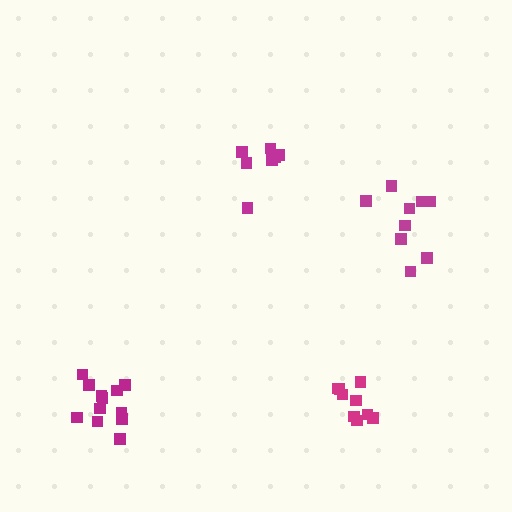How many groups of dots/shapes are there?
There are 4 groups.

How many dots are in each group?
Group 1: 9 dots, Group 2: 9 dots, Group 3: 7 dots, Group 4: 12 dots (37 total).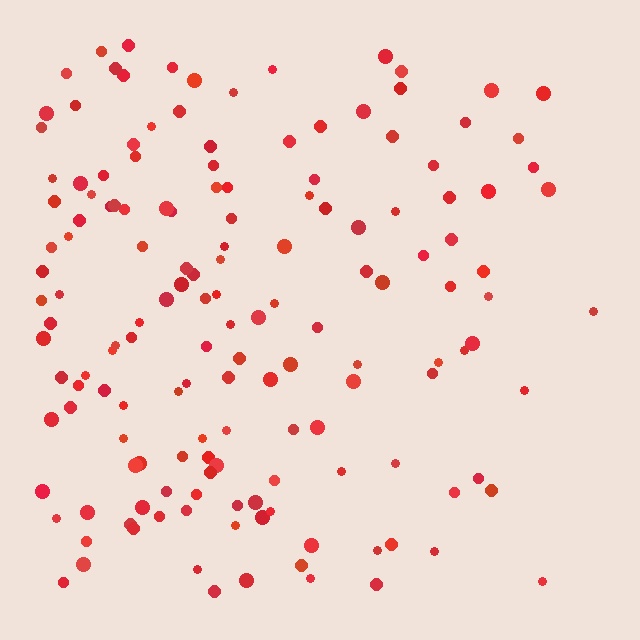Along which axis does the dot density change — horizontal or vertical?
Horizontal.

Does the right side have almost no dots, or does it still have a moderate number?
Still a moderate number, just noticeably fewer than the left.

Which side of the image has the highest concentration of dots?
The left.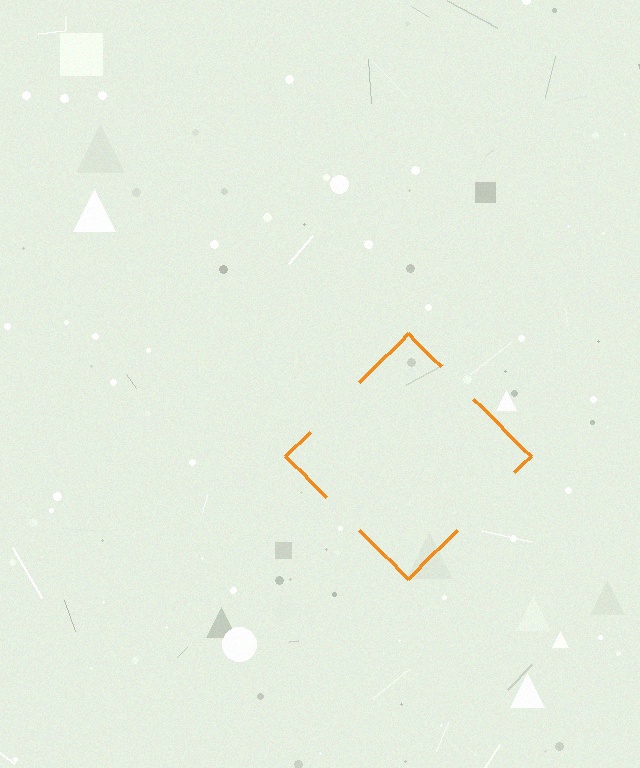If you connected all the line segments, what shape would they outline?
They would outline a diamond.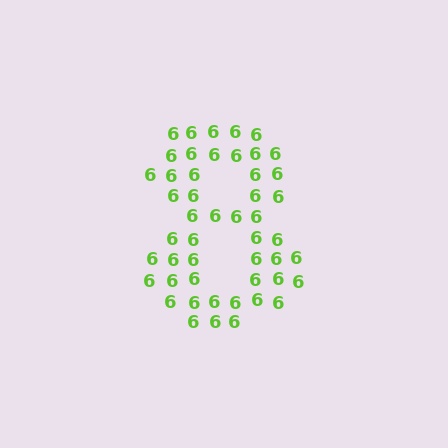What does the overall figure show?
The overall figure shows the digit 8.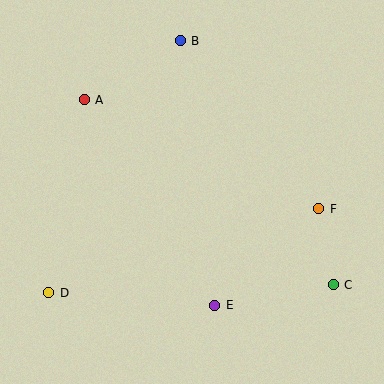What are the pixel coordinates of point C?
Point C is at (333, 285).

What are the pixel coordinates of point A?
Point A is at (84, 100).